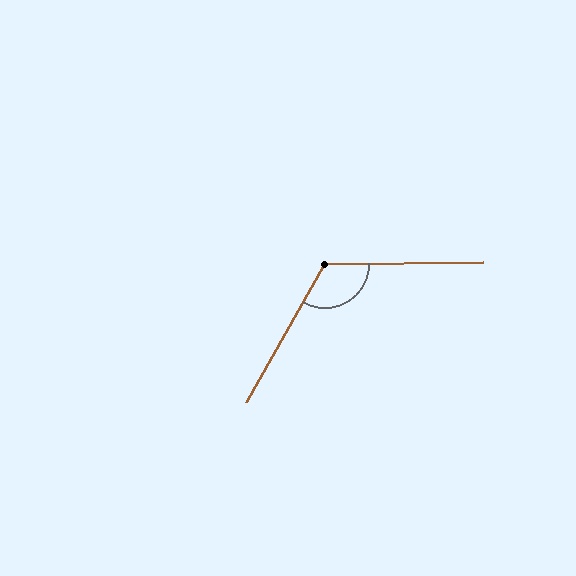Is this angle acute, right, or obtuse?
It is obtuse.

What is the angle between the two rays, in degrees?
Approximately 120 degrees.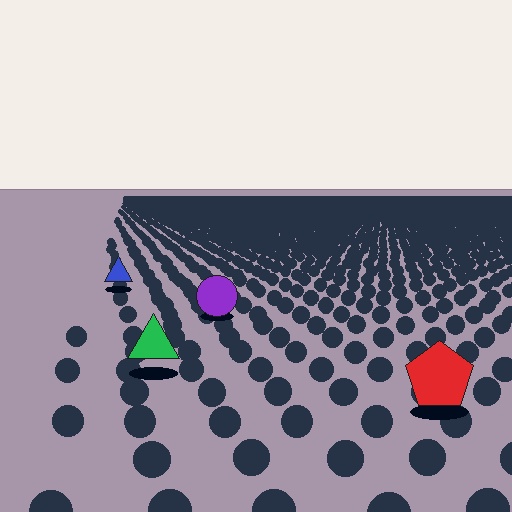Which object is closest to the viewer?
The red pentagon is closest. The texture marks near it are larger and more spread out.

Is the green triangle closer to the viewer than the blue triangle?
Yes. The green triangle is closer — you can tell from the texture gradient: the ground texture is coarser near it.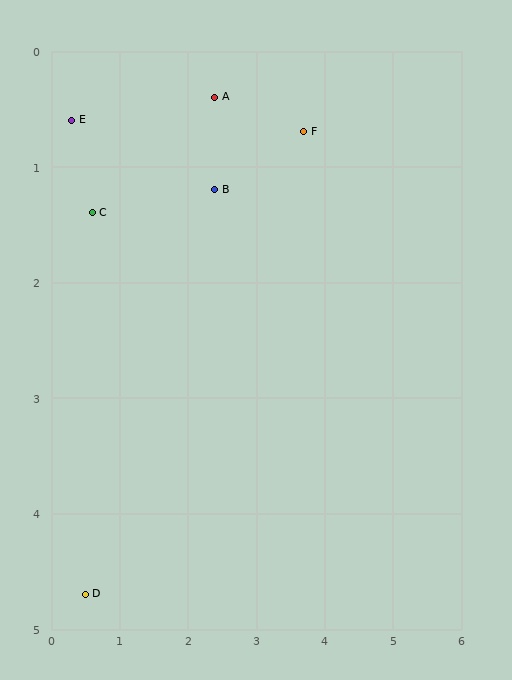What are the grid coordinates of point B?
Point B is at approximately (2.4, 1.2).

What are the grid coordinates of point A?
Point A is at approximately (2.4, 0.4).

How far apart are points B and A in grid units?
Points B and A are about 0.8 grid units apart.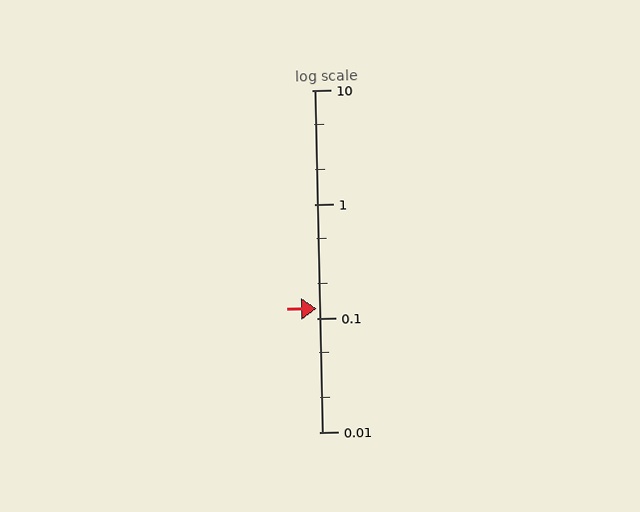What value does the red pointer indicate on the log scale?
The pointer indicates approximately 0.12.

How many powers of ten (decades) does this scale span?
The scale spans 3 decades, from 0.01 to 10.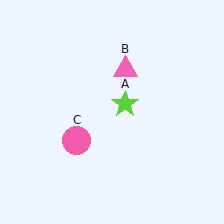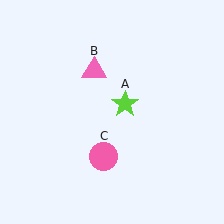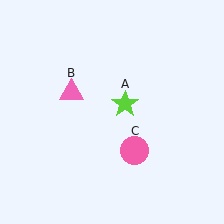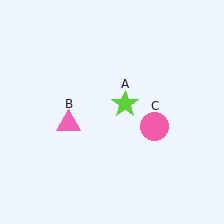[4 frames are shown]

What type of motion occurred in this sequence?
The pink triangle (object B), pink circle (object C) rotated counterclockwise around the center of the scene.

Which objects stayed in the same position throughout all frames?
Lime star (object A) remained stationary.